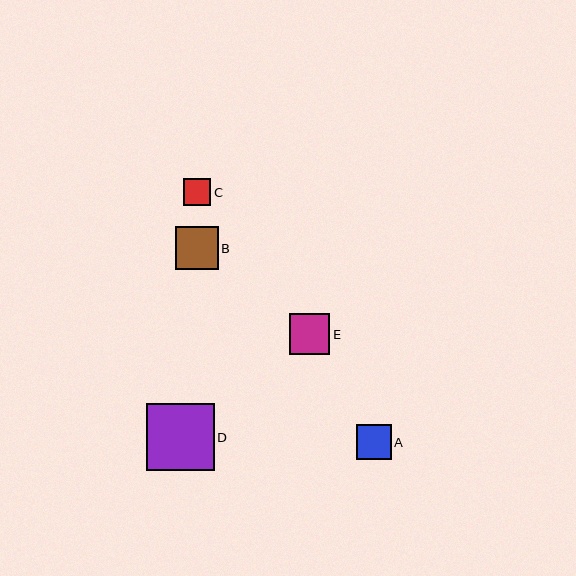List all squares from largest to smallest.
From largest to smallest: D, B, E, A, C.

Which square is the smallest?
Square C is the smallest with a size of approximately 27 pixels.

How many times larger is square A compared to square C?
Square A is approximately 1.3 times the size of square C.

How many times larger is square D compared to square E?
Square D is approximately 1.7 times the size of square E.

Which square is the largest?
Square D is the largest with a size of approximately 68 pixels.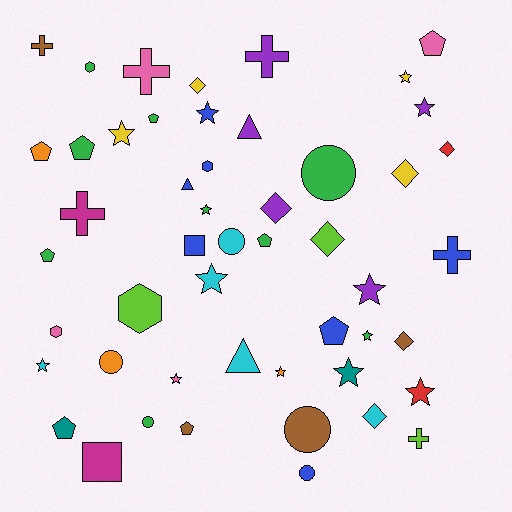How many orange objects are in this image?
There are 3 orange objects.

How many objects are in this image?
There are 50 objects.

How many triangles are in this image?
There are 3 triangles.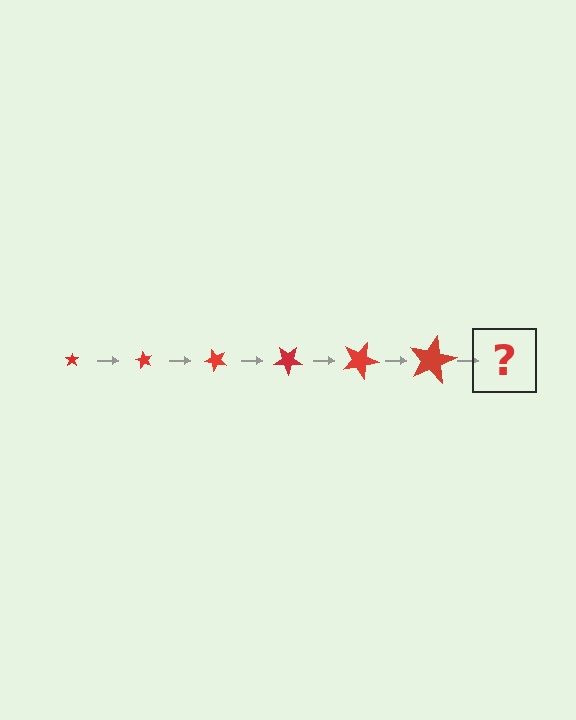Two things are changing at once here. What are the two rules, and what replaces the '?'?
The two rules are that the star grows larger each step and it rotates 60 degrees each step. The '?' should be a star, larger than the previous one and rotated 360 degrees from the start.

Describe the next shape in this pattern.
It should be a star, larger than the previous one and rotated 360 degrees from the start.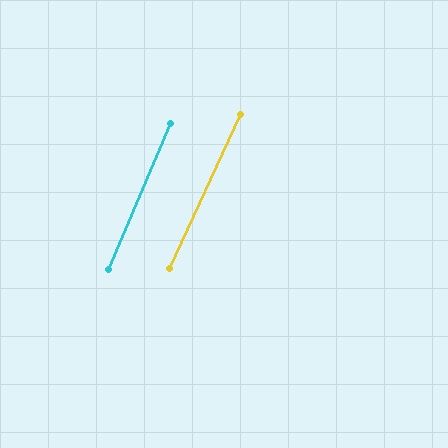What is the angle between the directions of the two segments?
Approximately 2 degrees.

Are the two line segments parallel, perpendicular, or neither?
Parallel — their directions differ by only 1.6°.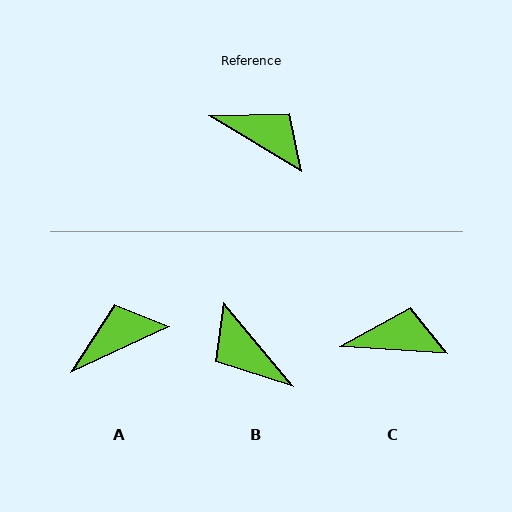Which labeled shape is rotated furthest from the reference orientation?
B, about 161 degrees away.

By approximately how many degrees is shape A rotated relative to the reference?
Approximately 56 degrees counter-clockwise.